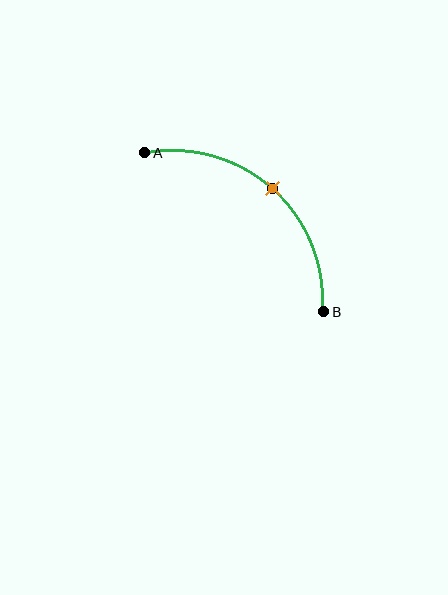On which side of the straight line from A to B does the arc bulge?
The arc bulges above and to the right of the straight line connecting A and B.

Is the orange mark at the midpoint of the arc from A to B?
Yes. The orange mark lies on the arc at equal arc-length from both A and B — it is the arc midpoint.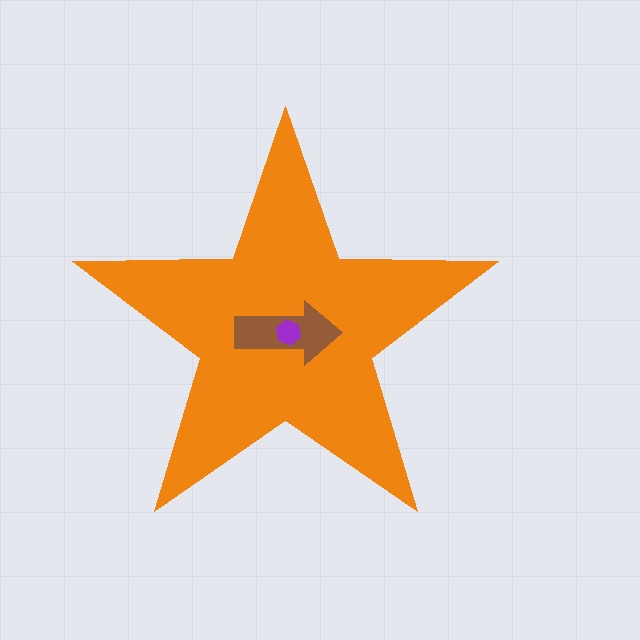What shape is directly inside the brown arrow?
The purple hexagon.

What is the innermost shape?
The purple hexagon.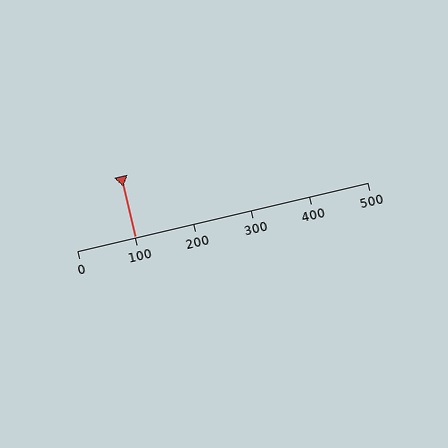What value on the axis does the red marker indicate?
The marker indicates approximately 100.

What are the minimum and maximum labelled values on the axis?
The axis runs from 0 to 500.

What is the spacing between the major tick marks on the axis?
The major ticks are spaced 100 apart.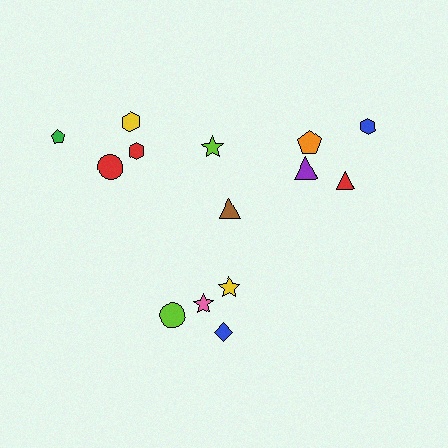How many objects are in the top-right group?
There are 6 objects.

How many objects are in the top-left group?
There are 4 objects.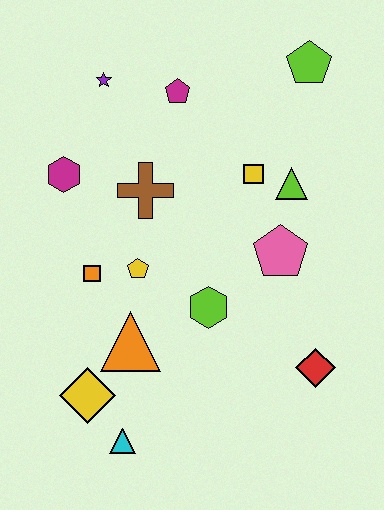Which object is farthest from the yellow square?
The cyan triangle is farthest from the yellow square.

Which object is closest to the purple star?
The magenta pentagon is closest to the purple star.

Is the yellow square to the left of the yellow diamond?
No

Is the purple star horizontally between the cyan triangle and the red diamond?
No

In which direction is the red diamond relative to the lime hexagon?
The red diamond is to the right of the lime hexagon.